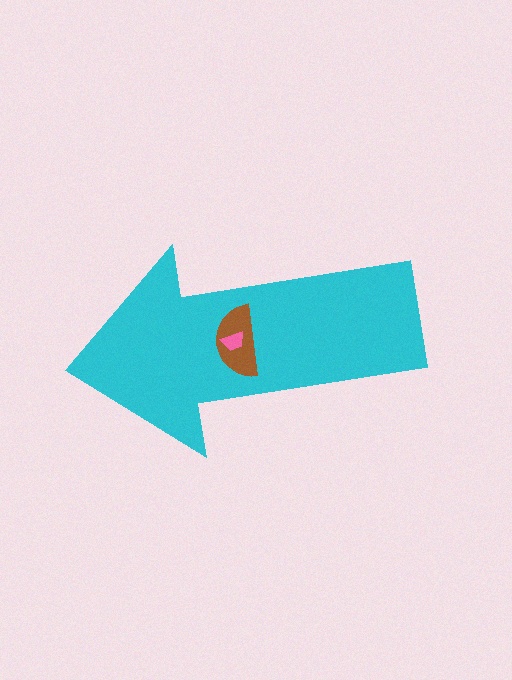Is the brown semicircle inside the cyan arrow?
Yes.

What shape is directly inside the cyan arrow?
The brown semicircle.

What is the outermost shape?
The cyan arrow.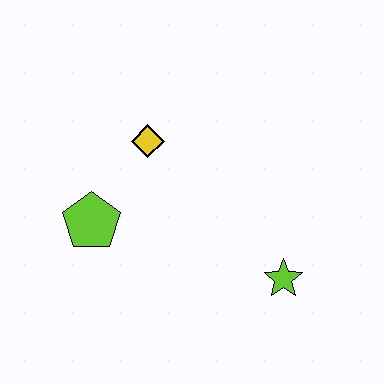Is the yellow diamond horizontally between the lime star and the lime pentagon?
Yes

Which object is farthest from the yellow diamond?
The lime star is farthest from the yellow diamond.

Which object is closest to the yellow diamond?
The lime pentagon is closest to the yellow diamond.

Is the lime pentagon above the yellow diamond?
No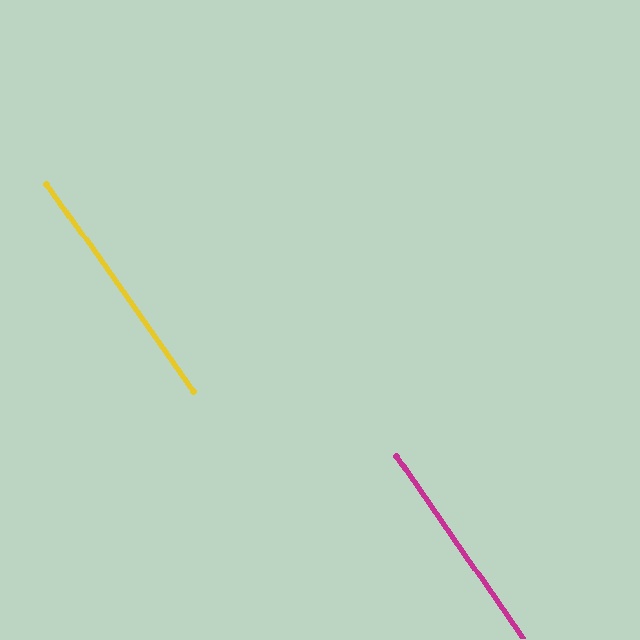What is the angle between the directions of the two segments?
Approximately 1 degree.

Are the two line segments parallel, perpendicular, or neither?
Parallel — their directions differ by only 0.5°.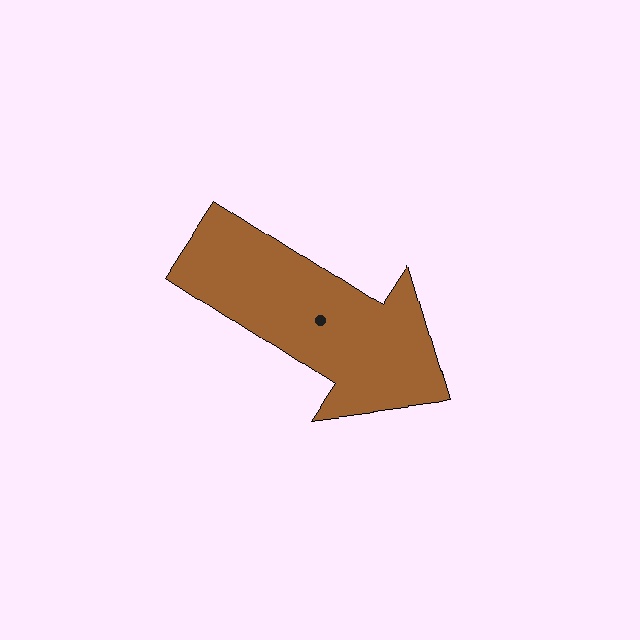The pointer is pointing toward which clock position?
Roughly 4 o'clock.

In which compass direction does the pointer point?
Southeast.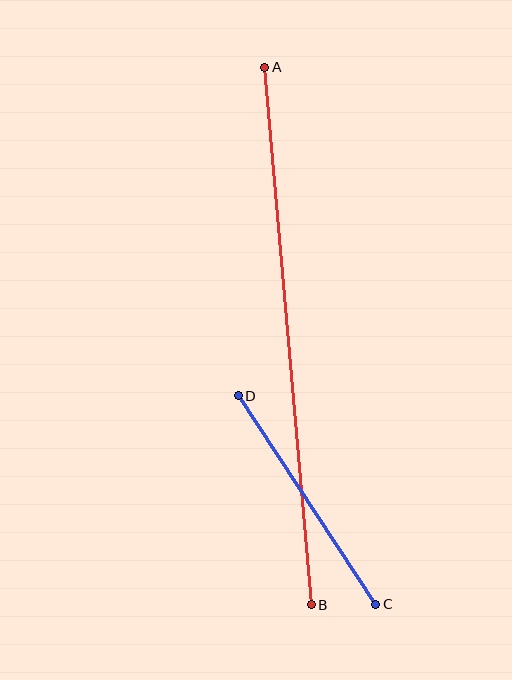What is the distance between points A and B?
The distance is approximately 539 pixels.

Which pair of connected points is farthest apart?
Points A and B are farthest apart.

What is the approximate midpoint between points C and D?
The midpoint is at approximately (307, 500) pixels.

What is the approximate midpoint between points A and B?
The midpoint is at approximately (288, 336) pixels.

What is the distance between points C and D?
The distance is approximately 250 pixels.